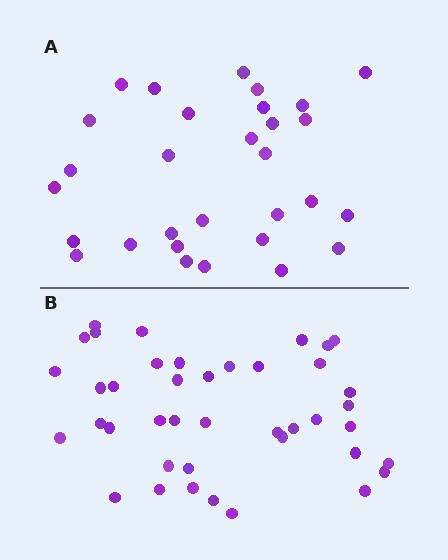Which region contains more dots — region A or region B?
Region B (the bottom region) has more dots.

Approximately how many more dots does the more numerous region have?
Region B has roughly 12 or so more dots than region A.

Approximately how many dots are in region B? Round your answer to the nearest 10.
About 40 dots. (The exact count is 41, which rounds to 40.)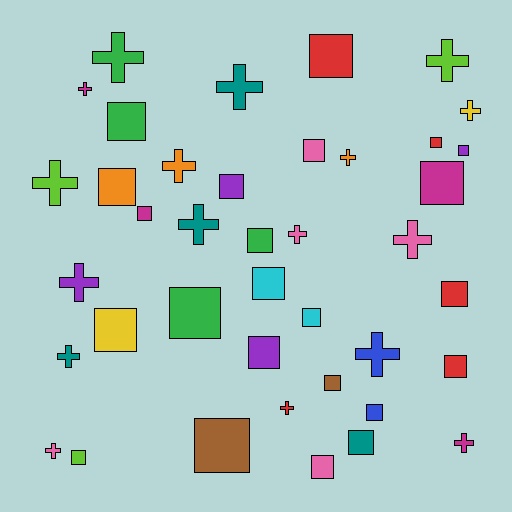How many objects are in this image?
There are 40 objects.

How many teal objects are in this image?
There are 4 teal objects.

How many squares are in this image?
There are 23 squares.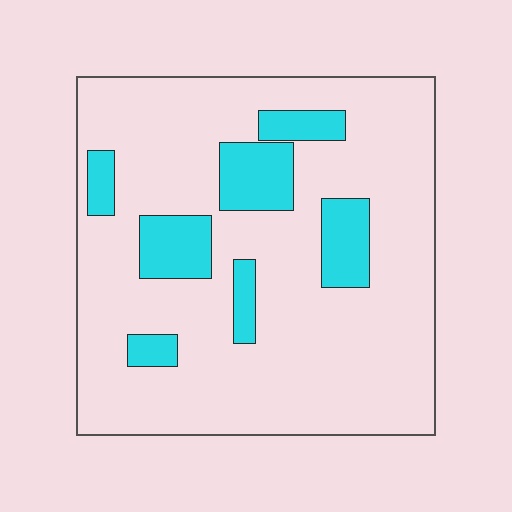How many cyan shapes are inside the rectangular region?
7.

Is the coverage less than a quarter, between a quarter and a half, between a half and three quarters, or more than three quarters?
Less than a quarter.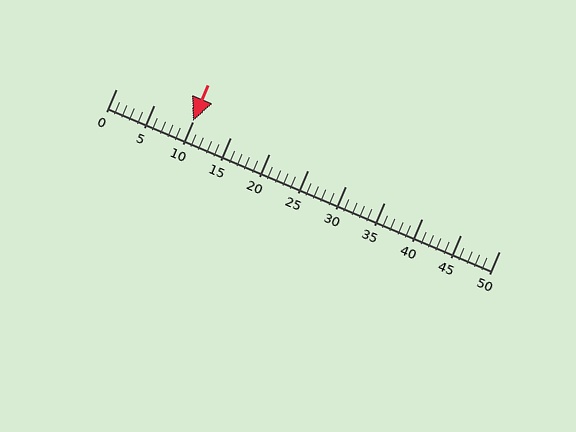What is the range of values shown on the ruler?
The ruler shows values from 0 to 50.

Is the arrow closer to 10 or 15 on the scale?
The arrow is closer to 10.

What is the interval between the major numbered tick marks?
The major tick marks are spaced 5 units apart.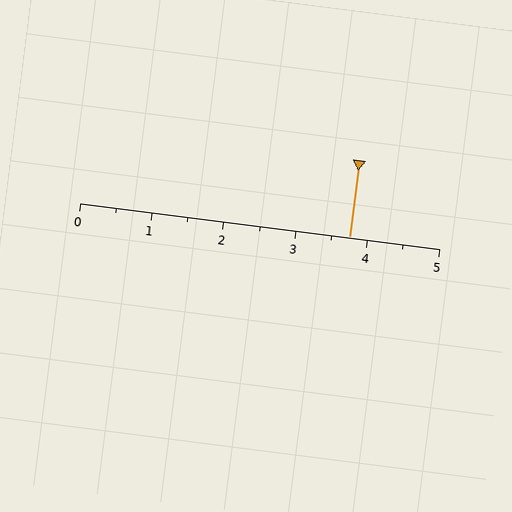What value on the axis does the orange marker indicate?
The marker indicates approximately 3.8.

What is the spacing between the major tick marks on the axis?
The major ticks are spaced 1 apart.